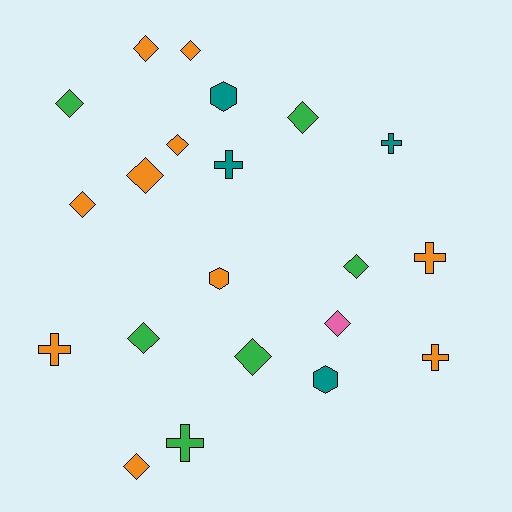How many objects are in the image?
There are 21 objects.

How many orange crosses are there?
There are 3 orange crosses.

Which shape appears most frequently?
Diamond, with 12 objects.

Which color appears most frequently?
Orange, with 10 objects.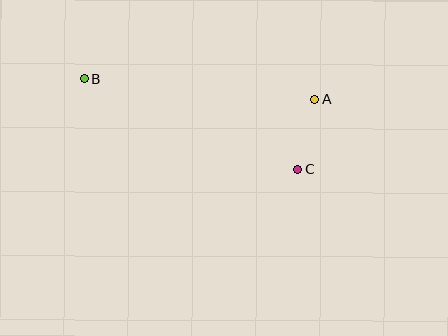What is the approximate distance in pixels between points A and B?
The distance between A and B is approximately 231 pixels.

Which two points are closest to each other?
Points A and C are closest to each other.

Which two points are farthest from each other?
Points B and C are farthest from each other.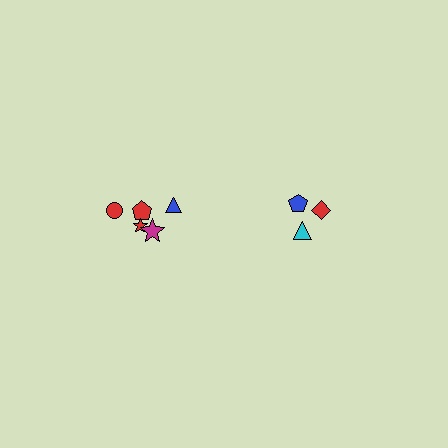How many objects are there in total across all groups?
There are 8 objects.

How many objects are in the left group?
There are 5 objects.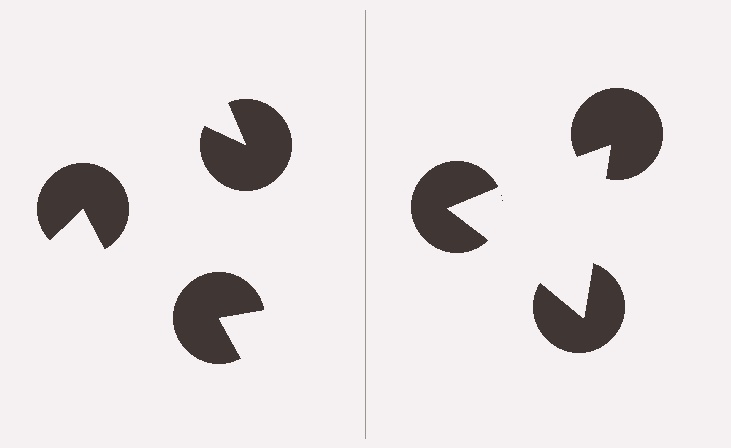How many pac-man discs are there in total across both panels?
6 — 3 on each side.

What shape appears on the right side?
An illusory triangle.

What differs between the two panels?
The pac-man discs are positioned identically on both sides; only the wedge orientations differ. On the right they align to a triangle; on the left they are misaligned.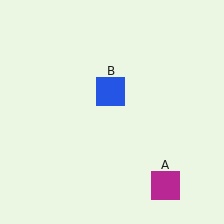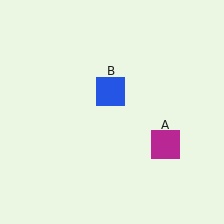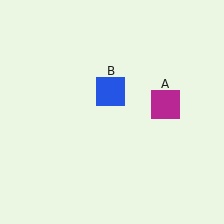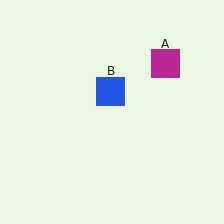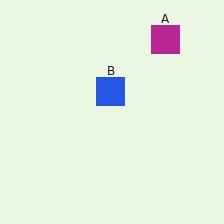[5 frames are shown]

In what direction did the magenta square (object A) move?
The magenta square (object A) moved up.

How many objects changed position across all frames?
1 object changed position: magenta square (object A).